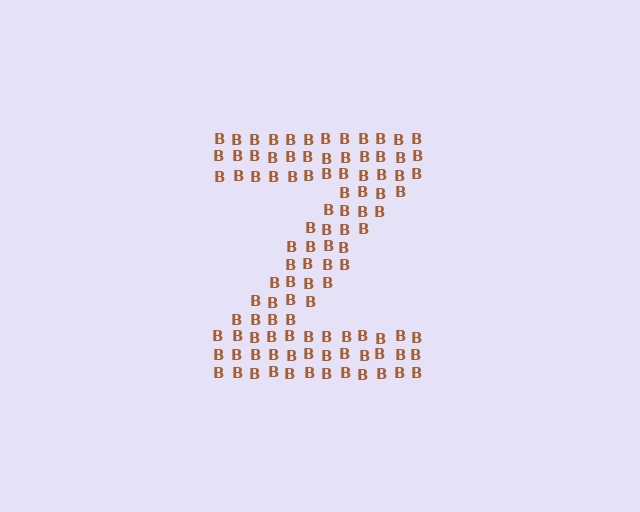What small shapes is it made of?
It is made of small letter B's.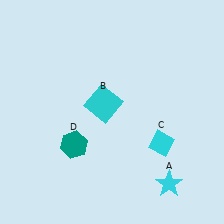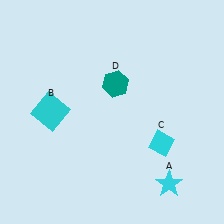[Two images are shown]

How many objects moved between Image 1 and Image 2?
2 objects moved between the two images.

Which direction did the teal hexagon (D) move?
The teal hexagon (D) moved up.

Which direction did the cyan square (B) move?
The cyan square (B) moved left.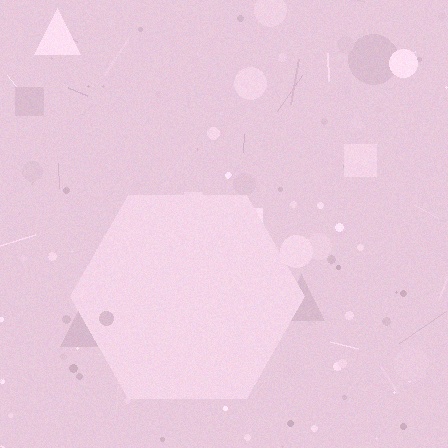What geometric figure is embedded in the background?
A hexagon is embedded in the background.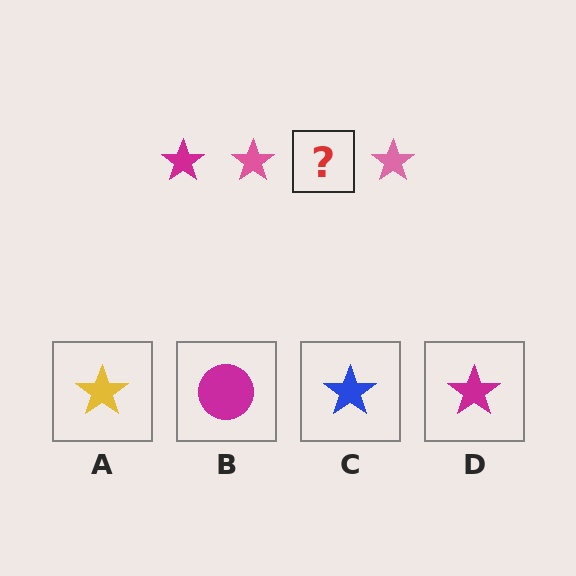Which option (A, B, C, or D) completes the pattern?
D.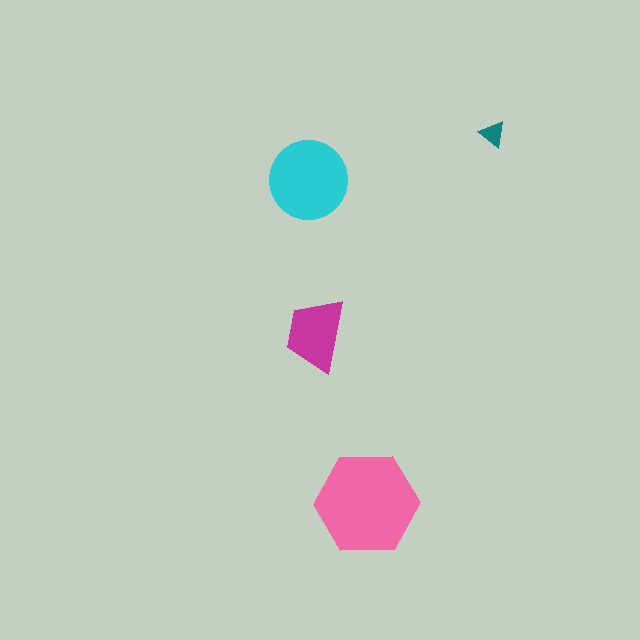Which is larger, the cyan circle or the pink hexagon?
The pink hexagon.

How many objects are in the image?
There are 4 objects in the image.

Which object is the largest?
The pink hexagon.